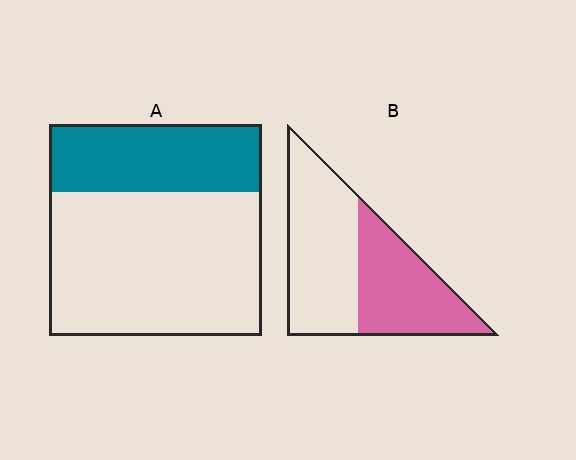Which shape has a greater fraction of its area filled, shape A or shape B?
Shape B.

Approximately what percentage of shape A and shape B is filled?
A is approximately 30% and B is approximately 45%.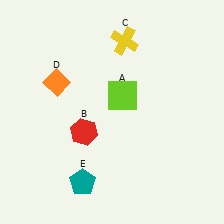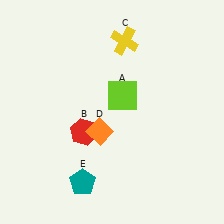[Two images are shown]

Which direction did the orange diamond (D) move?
The orange diamond (D) moved down.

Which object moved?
The orange diamond (D) moved down.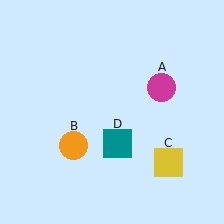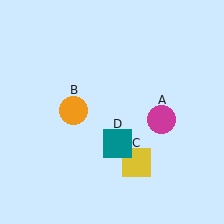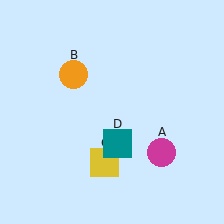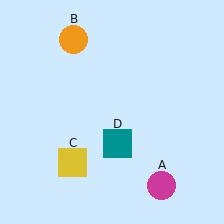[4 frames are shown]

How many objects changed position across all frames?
3 objects changed position: magenta circle (object A), orange circle (object B), yellow square (object C).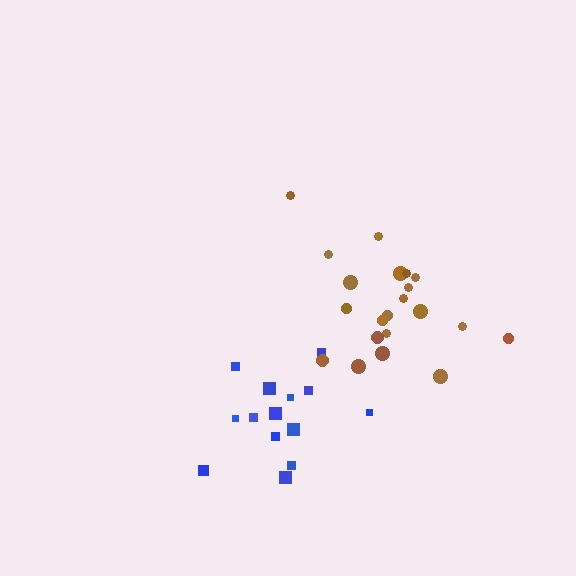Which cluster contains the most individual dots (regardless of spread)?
Brown (21).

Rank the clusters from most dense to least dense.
blue, brown.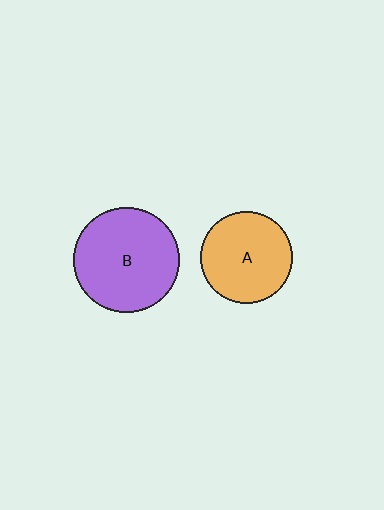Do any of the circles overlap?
No, none of the circles overlap.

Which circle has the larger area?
Circle B (purple).